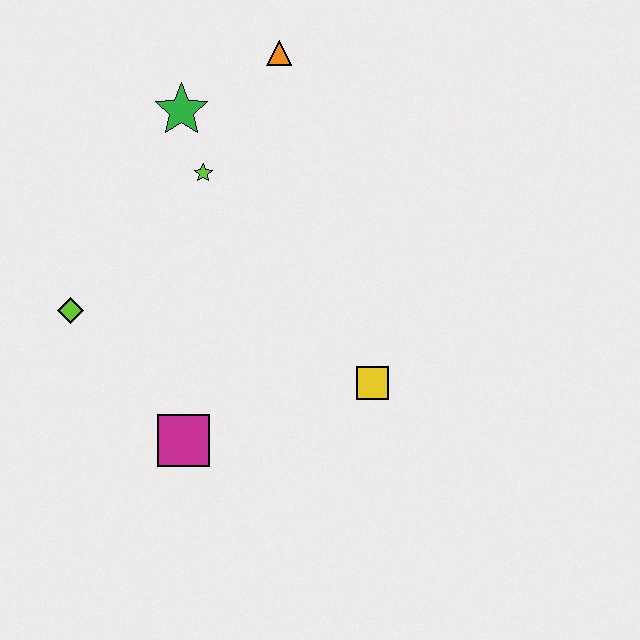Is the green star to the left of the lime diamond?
No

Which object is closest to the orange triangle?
The green star is closest to the orange triangle.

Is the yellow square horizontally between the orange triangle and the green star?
No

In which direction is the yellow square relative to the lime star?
The yellow square is below the lime star.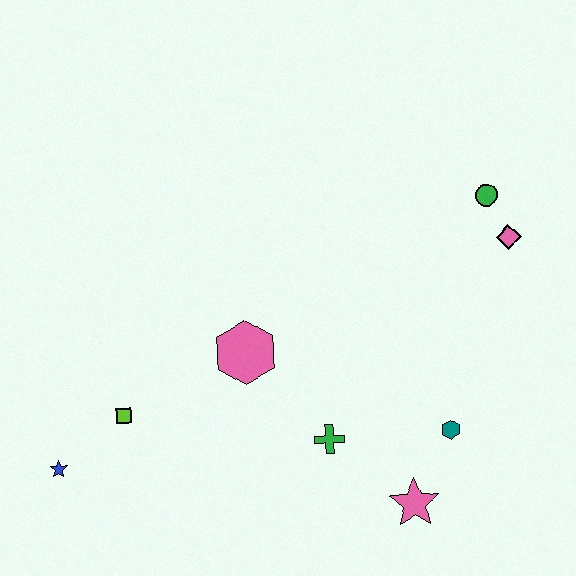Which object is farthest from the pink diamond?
The blue star is farthest from the pink diamond.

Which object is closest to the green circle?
The pink diamond is closest to the green circle.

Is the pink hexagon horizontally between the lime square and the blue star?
No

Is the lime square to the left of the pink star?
Yes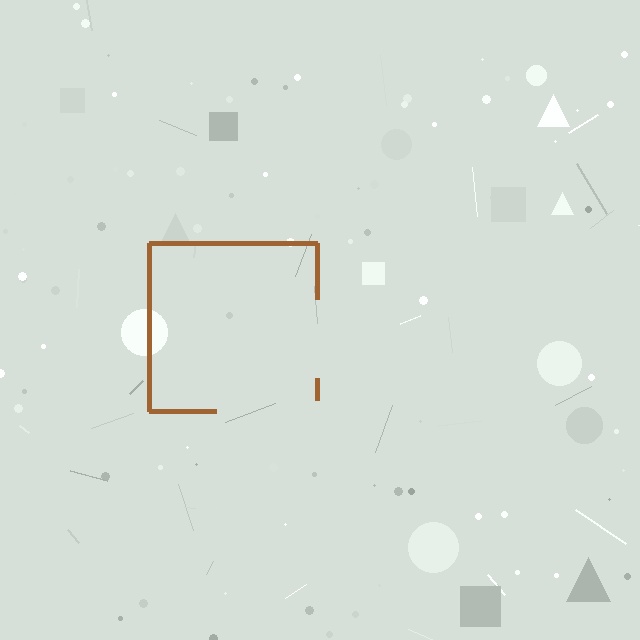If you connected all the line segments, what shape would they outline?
They would outline a square.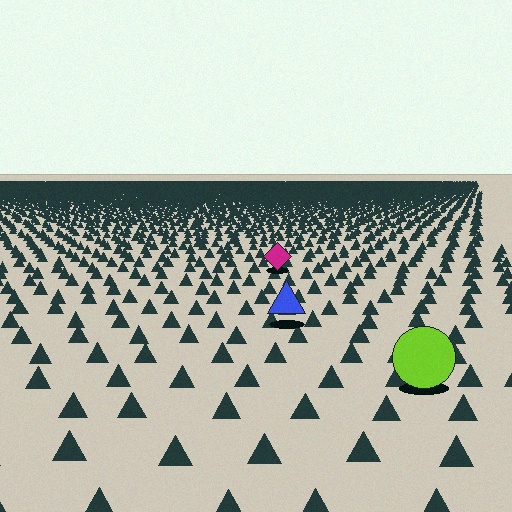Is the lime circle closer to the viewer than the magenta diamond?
Yes. The lime circle is closer — you can tell from the texture gradient: the ground texture is coarser near it.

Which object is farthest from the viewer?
The magenta diamond is farthest from the viewer. It appears smaller and the ground texture around it is denser.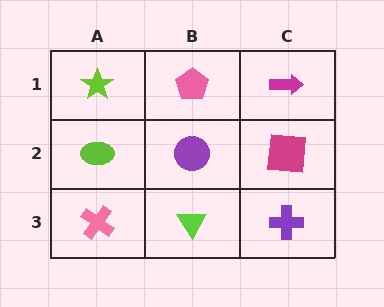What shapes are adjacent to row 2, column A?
A lime star (row 1, column A), a pink cross (row 3, column A), a purple circle (row 2, column B).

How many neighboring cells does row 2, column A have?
3.